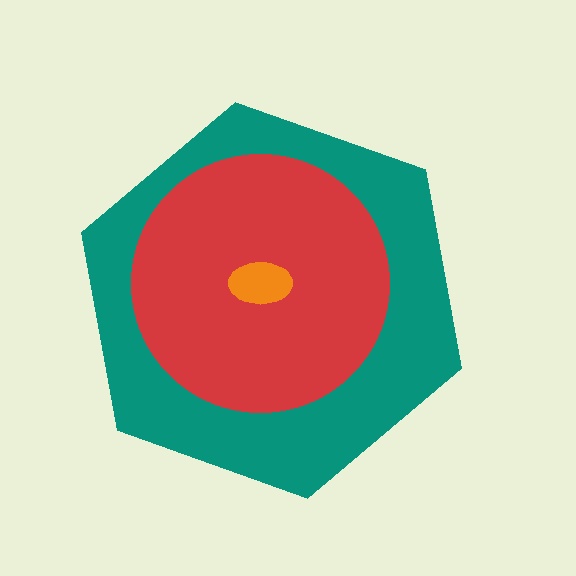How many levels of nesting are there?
3.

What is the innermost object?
The orange ellipse.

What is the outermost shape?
The teal hexagon.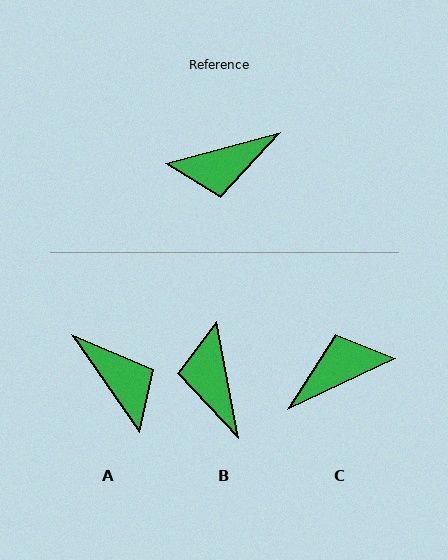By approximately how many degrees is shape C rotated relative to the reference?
Approximately 170 degrees clockwise.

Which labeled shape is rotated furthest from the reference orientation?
C, about 170 degrees away.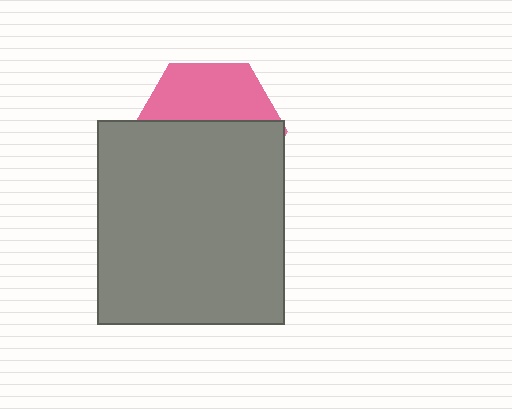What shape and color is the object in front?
The object in front is a gray rectangle.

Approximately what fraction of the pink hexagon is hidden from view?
Roughly 61% of the pink hexagon is hidden behind the gray rectangle.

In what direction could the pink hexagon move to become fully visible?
The pink hexagon could move up. That would shift it out from behind the gray rectangle entirely.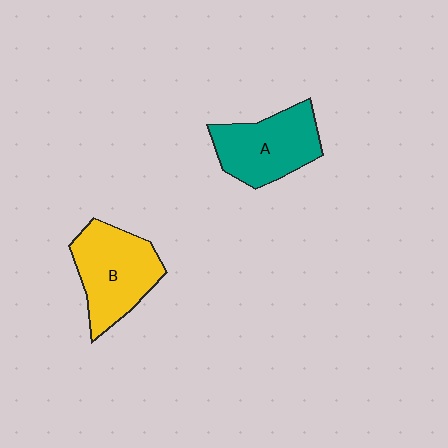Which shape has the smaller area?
Shape A (teal).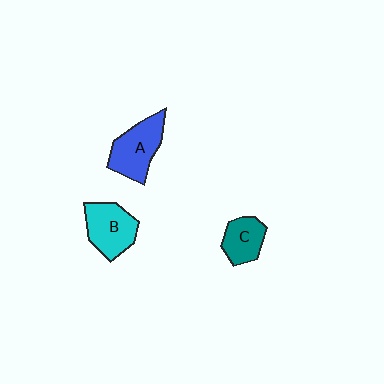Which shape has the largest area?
Shape A (blue).